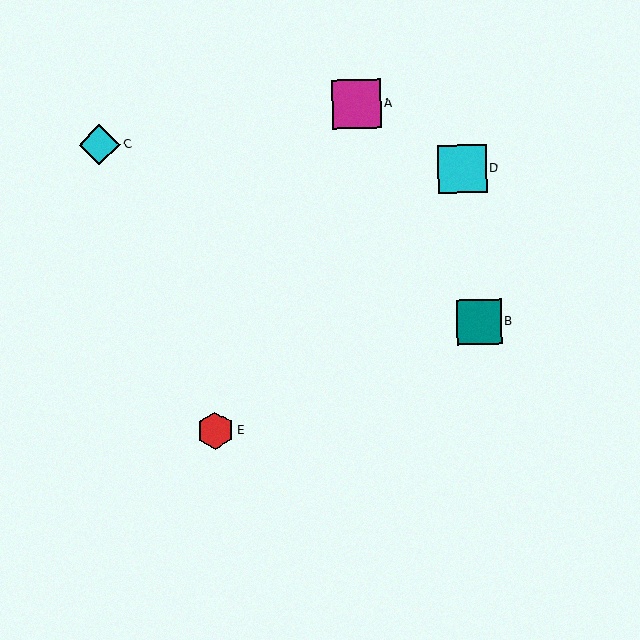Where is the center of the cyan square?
The center of the cyan square is at (462, 169).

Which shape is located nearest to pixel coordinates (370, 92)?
The magenta square (labeled A) at (357, 104) is nearest to that location.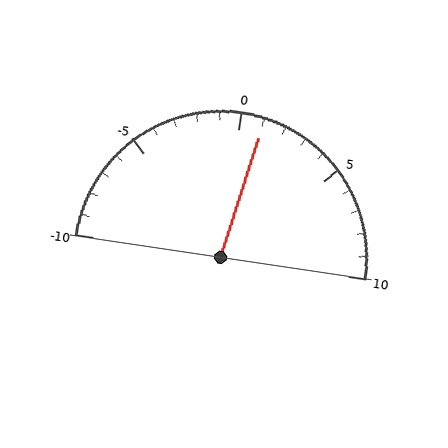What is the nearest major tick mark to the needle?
The nearest major tick mark is 0.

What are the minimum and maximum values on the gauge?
The gauge ranges from -10 to 10.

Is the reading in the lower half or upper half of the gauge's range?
The reading is in the upper half of the range (-10 to 10).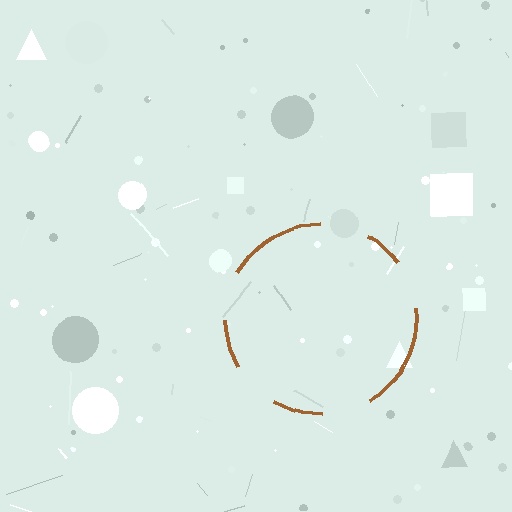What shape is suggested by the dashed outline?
The dashed outline suggests a circle.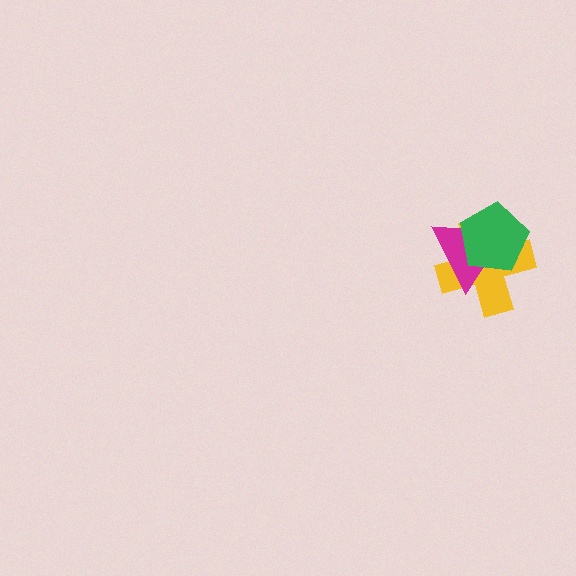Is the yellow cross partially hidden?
Yes, it is partially covered by another shape.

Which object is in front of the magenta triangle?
The green pentagon is in front of the magenta triangle.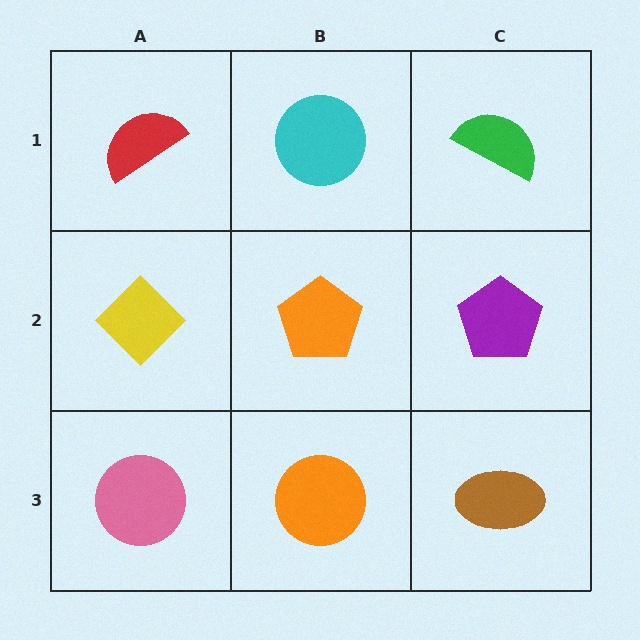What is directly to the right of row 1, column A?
A cyan circle.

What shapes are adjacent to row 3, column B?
An orange pentagon (row 2, column B), a pink circle (row 3, column A), a brown ellipse (row 3, column C).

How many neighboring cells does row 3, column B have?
3.